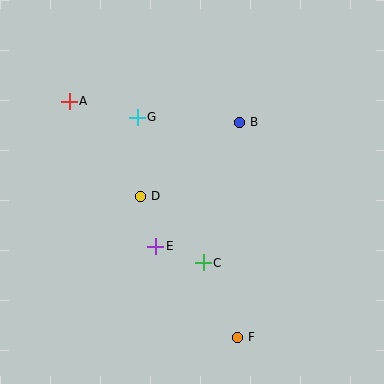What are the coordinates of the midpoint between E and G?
The midpoint between E and G is at (146, 182).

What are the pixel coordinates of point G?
Point G is at (137, 117).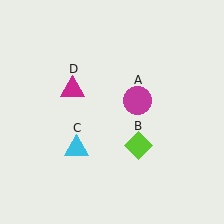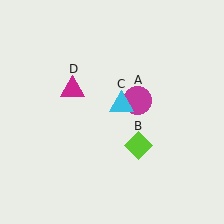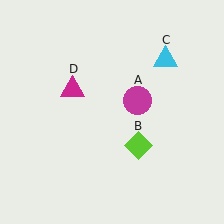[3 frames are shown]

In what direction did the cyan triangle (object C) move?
The cyan triangle (object C) moved up and to the right.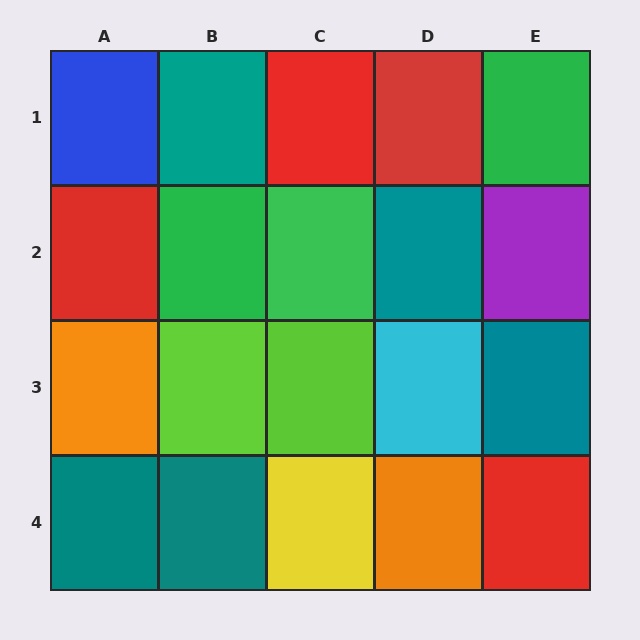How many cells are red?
4 cells are red.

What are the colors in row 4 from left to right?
Teal, teal, yellow, orange, red.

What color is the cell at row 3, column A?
Orange.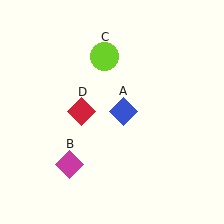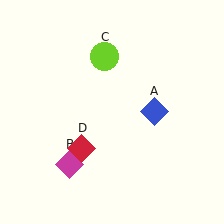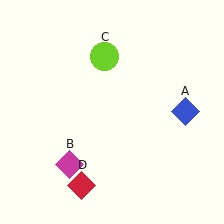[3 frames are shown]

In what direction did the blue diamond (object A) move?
The blue diamond (object A) moved right.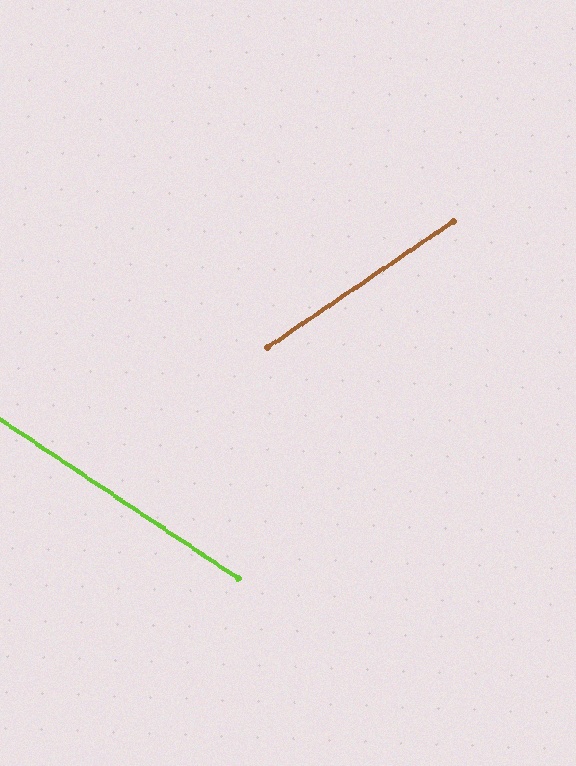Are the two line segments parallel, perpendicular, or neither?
Neither parallel nor perpendicular — they differ by about 68°.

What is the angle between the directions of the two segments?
Approximately 68 degrees.